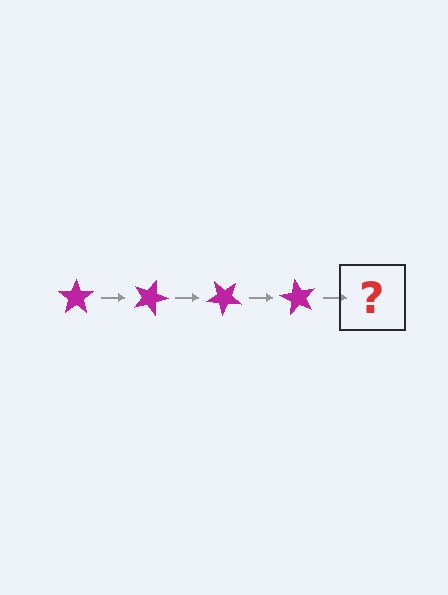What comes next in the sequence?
The next element should be a magenta star rotated 80 degrees.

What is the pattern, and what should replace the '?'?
The pattern is that the star rotates 20 degrees each step. The '?' should be a magenta star rotated 80 degrees.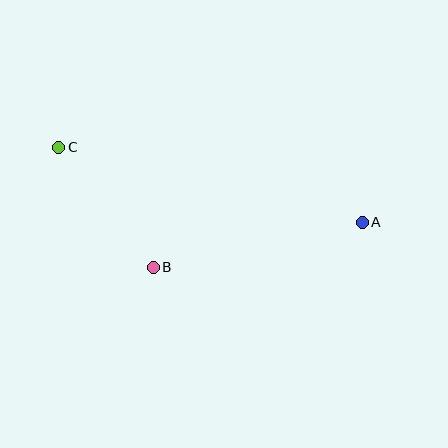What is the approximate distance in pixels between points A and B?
The distance between A and B is approximately 214 pixels.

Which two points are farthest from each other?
Points A and C are farthest from each other.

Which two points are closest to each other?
Points B and C are closest to each other.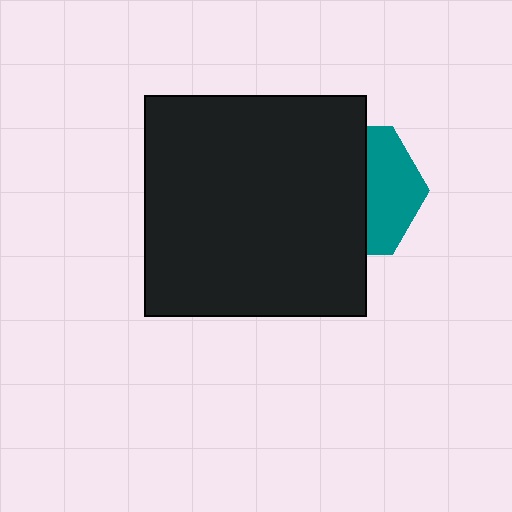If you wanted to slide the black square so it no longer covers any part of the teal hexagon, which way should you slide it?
Slide it left — that is the most direct way to separate the two shapes.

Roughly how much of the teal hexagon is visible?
A small part of it is visible (roughly 39%).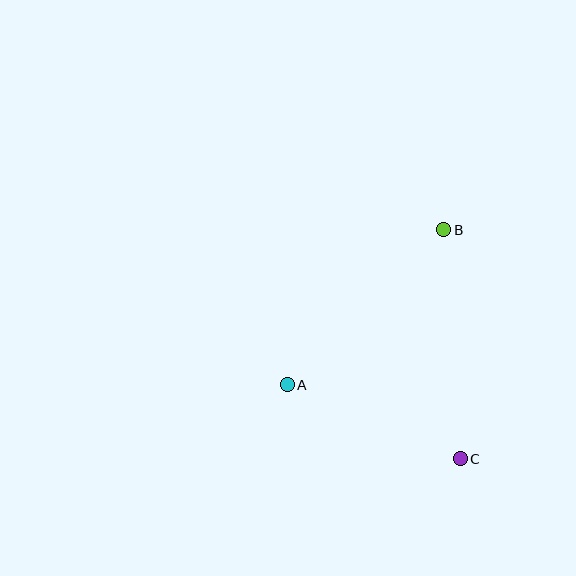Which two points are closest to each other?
Points A and C are closest to each other.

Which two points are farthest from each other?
Points B and C are farthest from each other.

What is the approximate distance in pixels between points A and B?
The distance between A and B is approximately 220 pixels.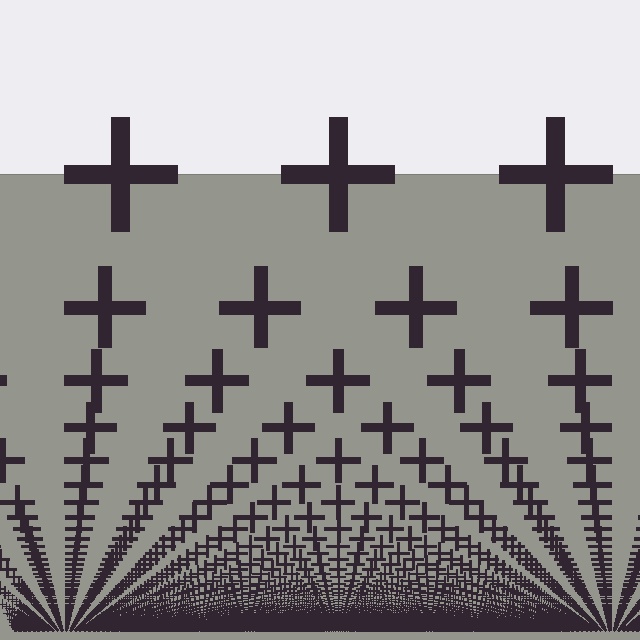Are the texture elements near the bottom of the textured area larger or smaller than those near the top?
Smaller. The gradient is inverted — elements near the bottom are smaller and denser.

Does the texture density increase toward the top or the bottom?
Density increases toward the bottom.